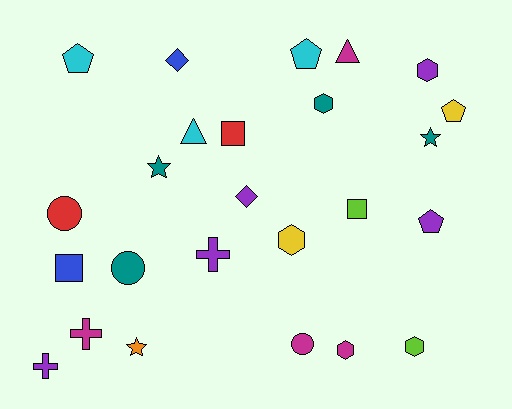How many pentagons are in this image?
There are 4 pentagons.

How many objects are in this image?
There are 25 objects.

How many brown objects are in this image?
There are no brown objects.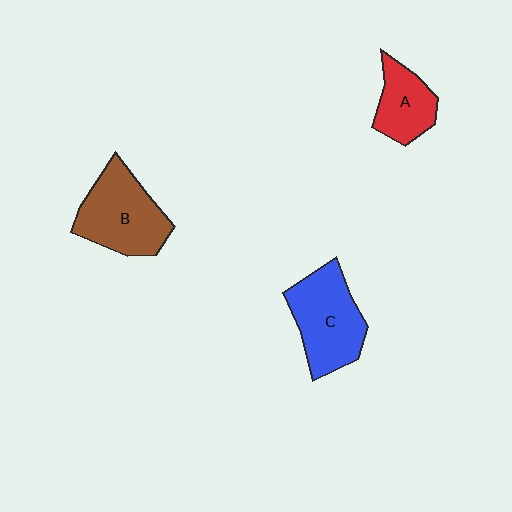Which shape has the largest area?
Shape B (brown).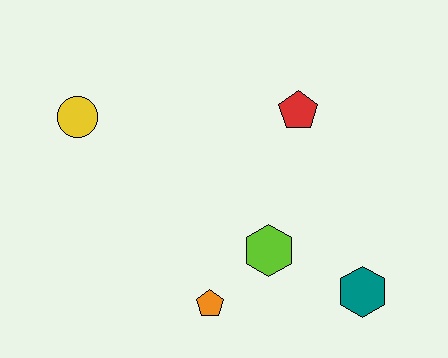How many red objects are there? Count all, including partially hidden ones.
There is 1 red object.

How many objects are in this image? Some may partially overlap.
There are 5 objects.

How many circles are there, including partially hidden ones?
There is 1 circle.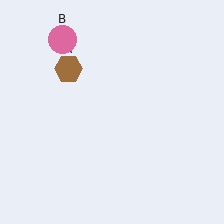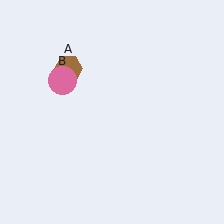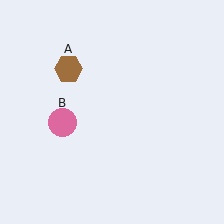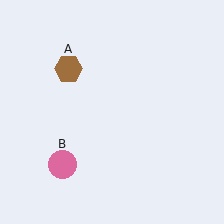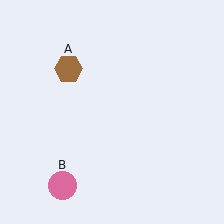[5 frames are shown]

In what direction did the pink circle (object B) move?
The pink circle (object B) moved down.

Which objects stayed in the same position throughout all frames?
Brown hexagon (object A) remained stationary.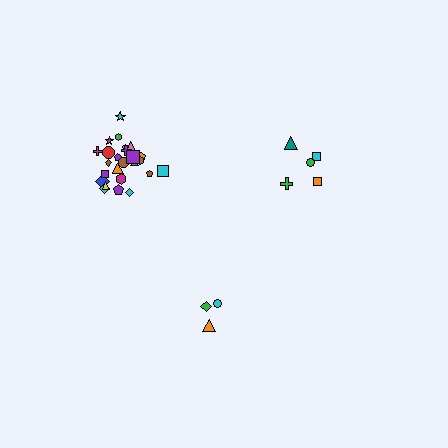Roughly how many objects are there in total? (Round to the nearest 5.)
Roughly 35 objects in total.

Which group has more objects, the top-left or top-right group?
The top-left group.